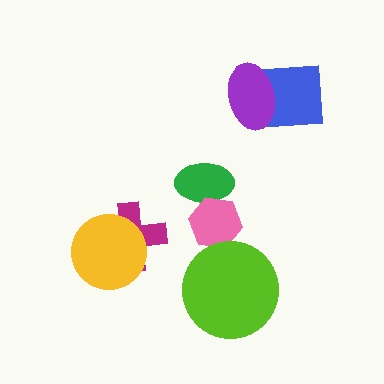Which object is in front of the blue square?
The purple ellipse is in front of the blue square.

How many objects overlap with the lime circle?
0 objects overlap with the lime circle.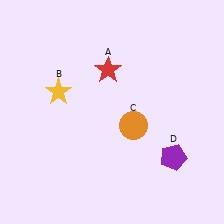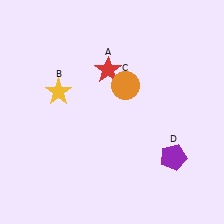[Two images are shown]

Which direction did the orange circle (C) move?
The orange circle (C) moved up.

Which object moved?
The orange circle (C) moved up.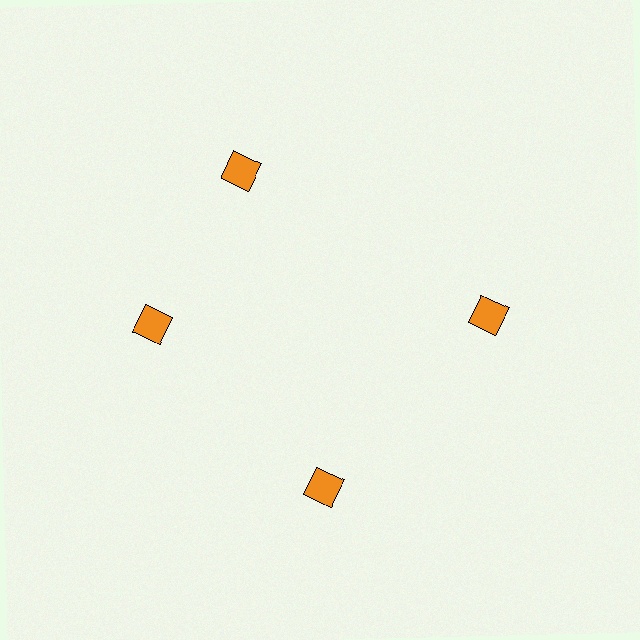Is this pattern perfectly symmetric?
No. The 4 orange squares are arranged in a ring, but one element near the 12 o'clock position is rotated out of alignment along the ring, breaking the 4-fold rotational symmetry.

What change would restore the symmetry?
The symmetry would be restored by rotating it back into even spacing with its neighbors so that all 4 squares sit at equal angles and equal distance from the center.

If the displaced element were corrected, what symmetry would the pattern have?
It would have 4-fold rotational symmetry — the pattern would map onto itself every 90 degrees.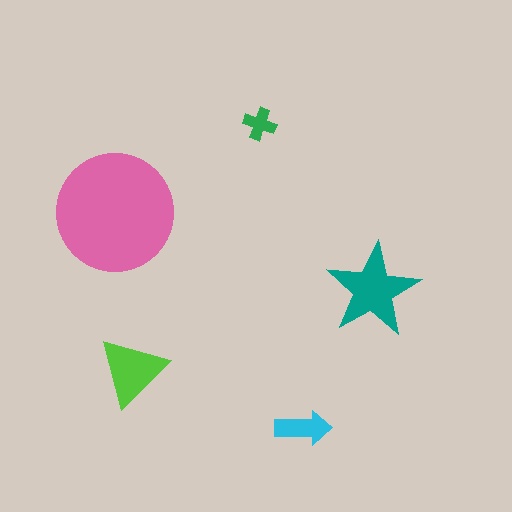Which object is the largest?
The pink circle.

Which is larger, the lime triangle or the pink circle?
The pink circle.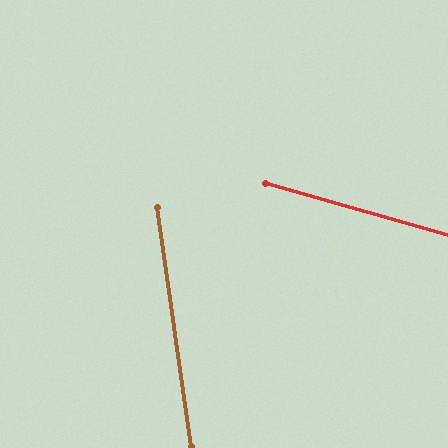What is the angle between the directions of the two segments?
Approximately 66 degrees.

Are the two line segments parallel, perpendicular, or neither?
Neither parallel nor perpendicular — they differ by about 66°.